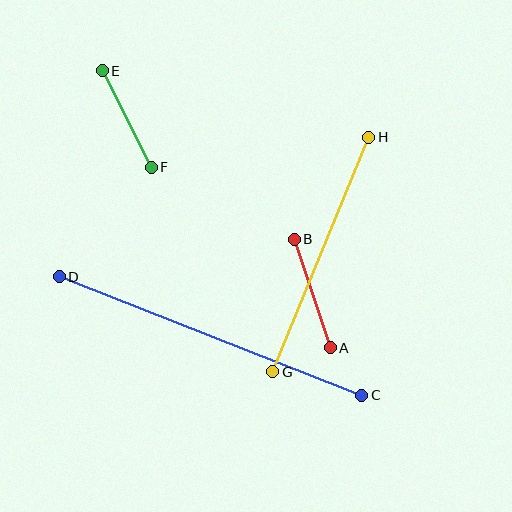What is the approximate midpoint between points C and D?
The midpoint is at approximately (210, 336) pixels.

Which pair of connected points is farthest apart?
Points C and D are farthest apart.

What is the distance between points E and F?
The distance is approximately 108 pixels.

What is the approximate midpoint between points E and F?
The midpoint is at approximately (127, 119) pixels.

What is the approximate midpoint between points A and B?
The midpoint is at approximately (312, 294) pixels.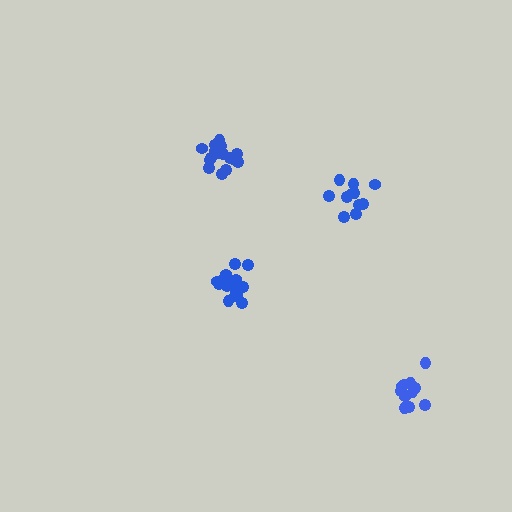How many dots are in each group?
Group 1: 11 dots, Group 2: 16 dots, Group 3: 15 dots, Group 4: 11 dots (53 total).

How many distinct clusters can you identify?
There are 4 distinct clusters.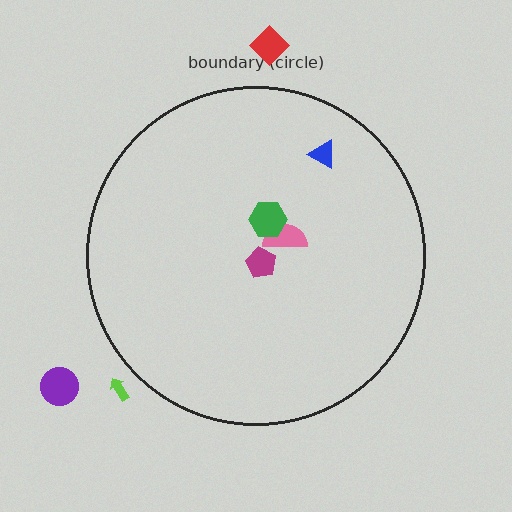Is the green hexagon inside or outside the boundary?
Inside.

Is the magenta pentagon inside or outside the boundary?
Inside.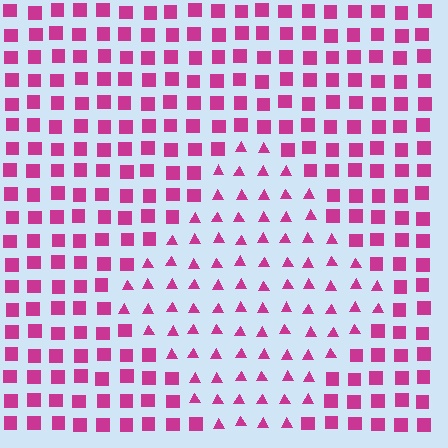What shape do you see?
I see a diamond.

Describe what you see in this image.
The image is filled with small magenta elements arranged in a uniform grid. A diamond-shaped region contains triangles, while the surrounding area contains squares. The boundary is defined purely by the change in element shape.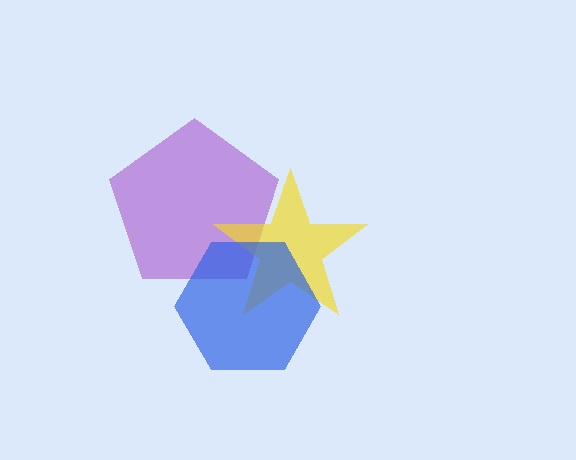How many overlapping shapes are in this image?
There are 3 overlapping shapes in the image.